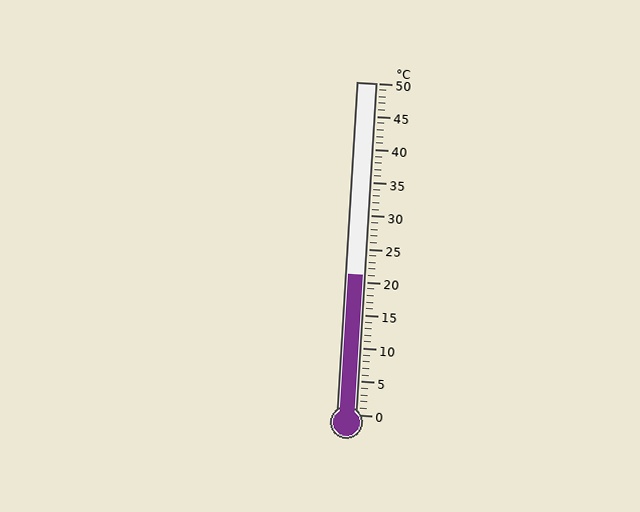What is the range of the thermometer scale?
The thermometer scale ranges from 0°C to 50°C.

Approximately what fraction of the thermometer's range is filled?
The thermometer is filled to approximately 40% of its range.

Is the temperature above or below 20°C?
The temperature is above 20°C.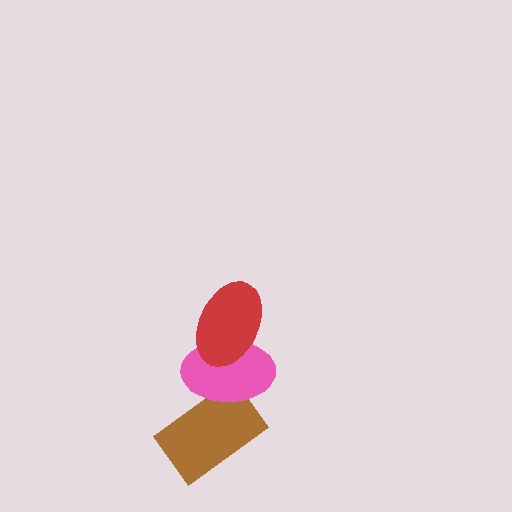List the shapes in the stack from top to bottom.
From top to bottom: the red ellipse, the pink ellipse, the brown rectangle.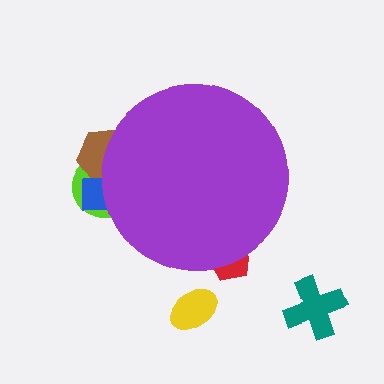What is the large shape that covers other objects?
A purple circle.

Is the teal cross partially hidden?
No, the teal cross is fully visible.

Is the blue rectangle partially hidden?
Yes, the blue rectangle is partially hidden behind the purple circle.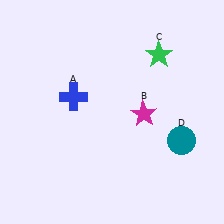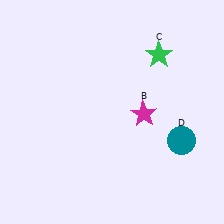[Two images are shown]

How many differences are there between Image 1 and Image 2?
There is 1 difference between the two images.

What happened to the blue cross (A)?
The blue cross (A) was removed in Image 2. It was in the top-left area of Image 1.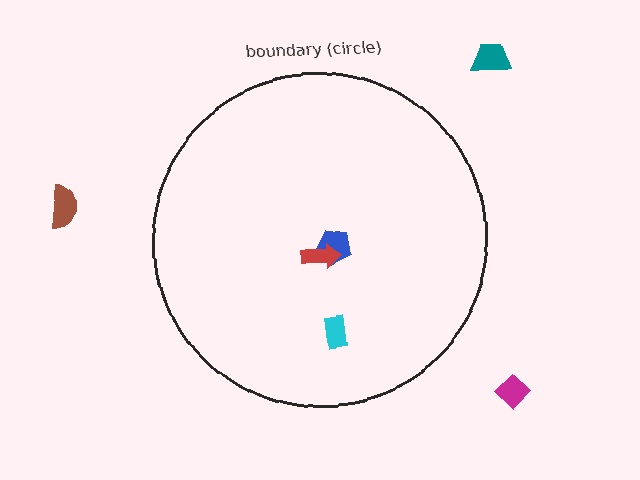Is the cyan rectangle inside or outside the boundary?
Inside.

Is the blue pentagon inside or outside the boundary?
Inside.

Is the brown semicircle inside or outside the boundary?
Outside.